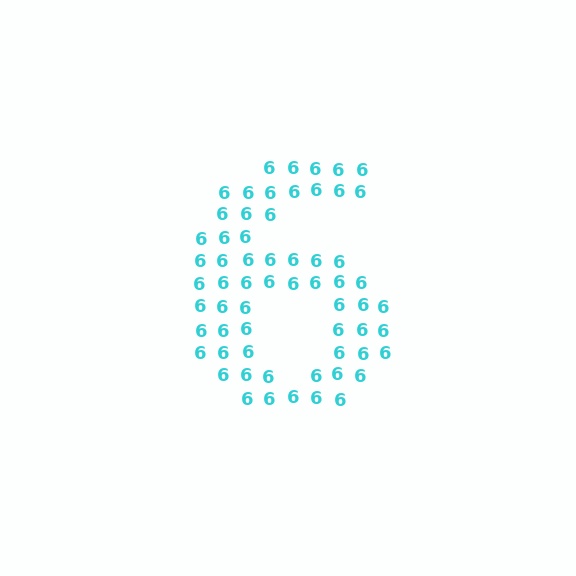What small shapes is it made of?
It is made of small digit 6's.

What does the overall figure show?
The overall figure shows the digit 6.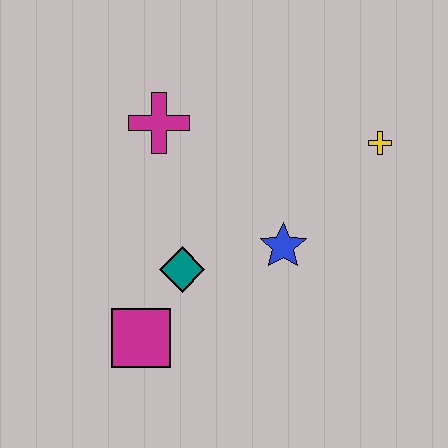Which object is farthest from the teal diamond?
The yellow cross is farthest from the teal diamond.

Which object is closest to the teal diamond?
The magenta square is closest to the teal diamond.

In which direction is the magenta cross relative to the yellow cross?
The magenta cross is to the left of the yellow cross.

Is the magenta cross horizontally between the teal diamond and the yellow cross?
No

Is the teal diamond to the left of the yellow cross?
Yes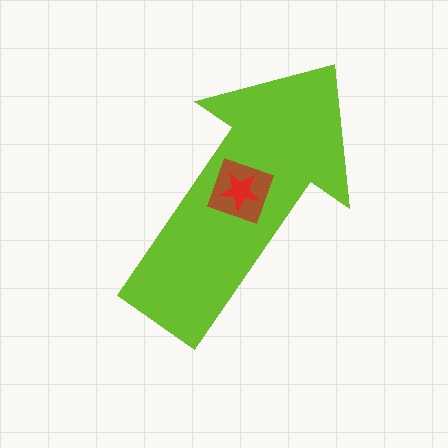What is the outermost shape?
The lime arrow.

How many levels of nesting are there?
3.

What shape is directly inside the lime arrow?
The brown diamond.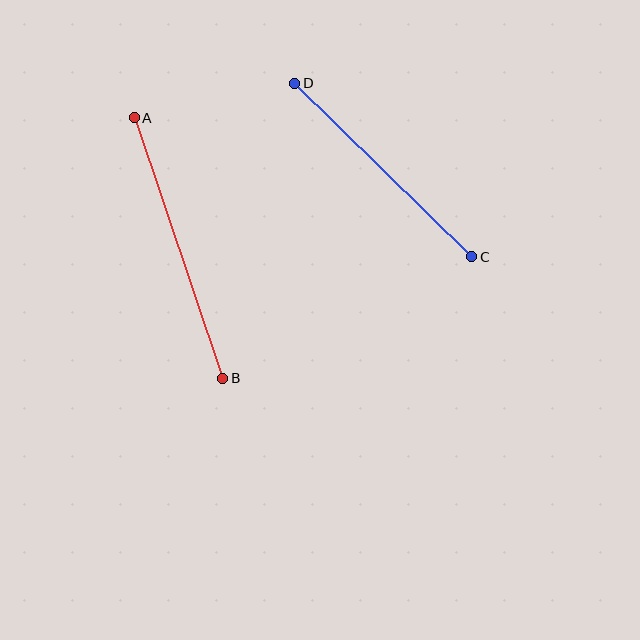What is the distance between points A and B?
The distance is approximately 275 pixels.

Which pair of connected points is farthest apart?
Points A and B are farthest apart.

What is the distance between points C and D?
The distance is approximately 248 pixels.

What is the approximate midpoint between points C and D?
The midpoint is at approximately (383, 170) pixels.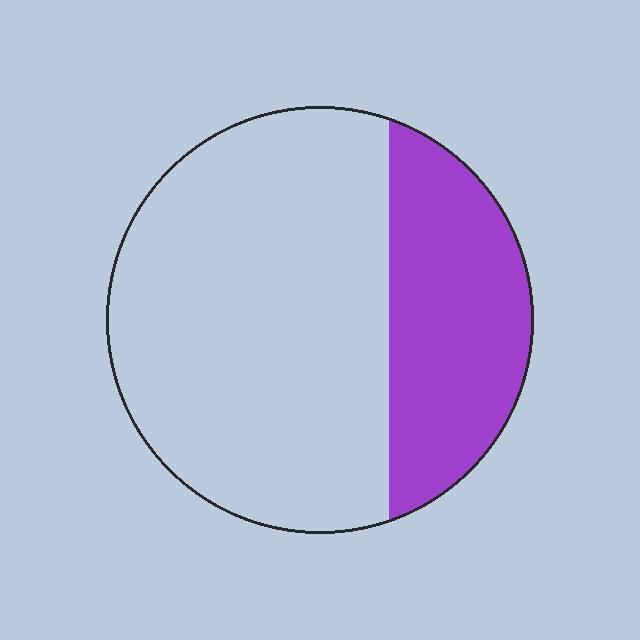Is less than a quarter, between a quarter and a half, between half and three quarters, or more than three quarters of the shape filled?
Between a quarter and a half.